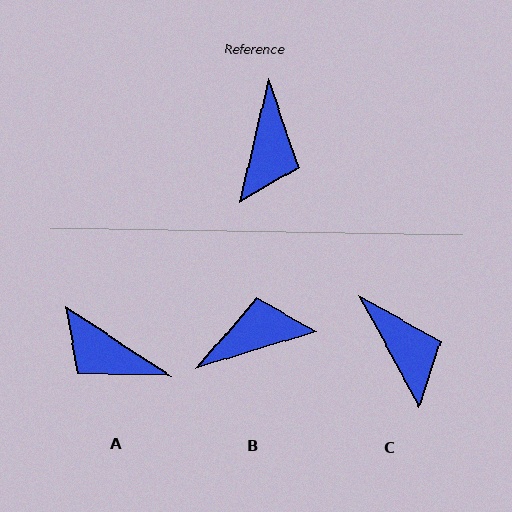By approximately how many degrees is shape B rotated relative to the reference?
Approximately 121 degrees counter-clockwise.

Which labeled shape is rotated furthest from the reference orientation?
B, about 121 degrees away.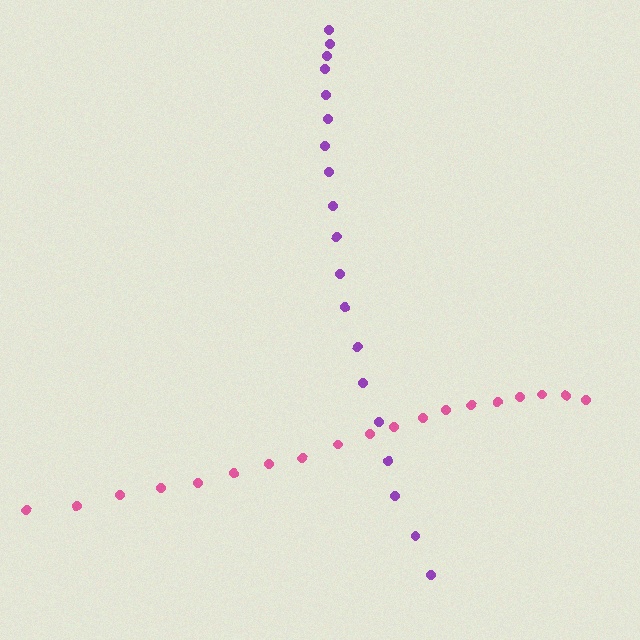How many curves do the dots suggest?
There are 2 distinct paths.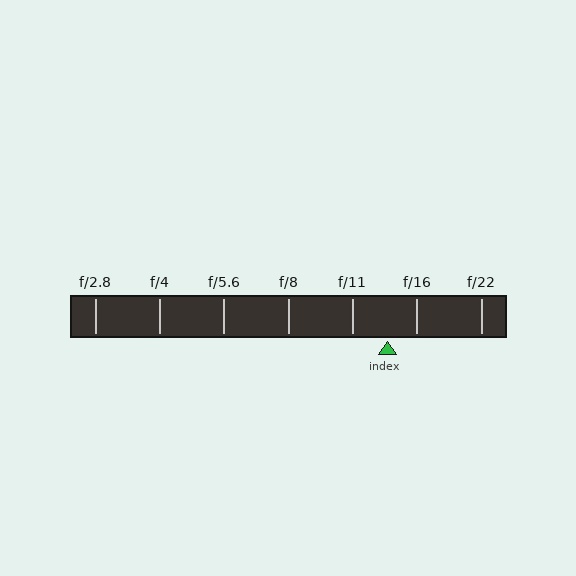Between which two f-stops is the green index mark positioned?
The index mark is between f/11 and f/16.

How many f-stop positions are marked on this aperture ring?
There are 7 f-stop positions marked.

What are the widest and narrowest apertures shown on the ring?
The widest aperture shown is f/2.8 and the narrowest is f/22.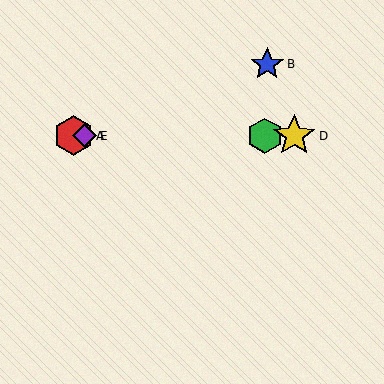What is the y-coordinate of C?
Object C is at y≈136.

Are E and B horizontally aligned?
No, E is at y≈136 and B is at y≈64.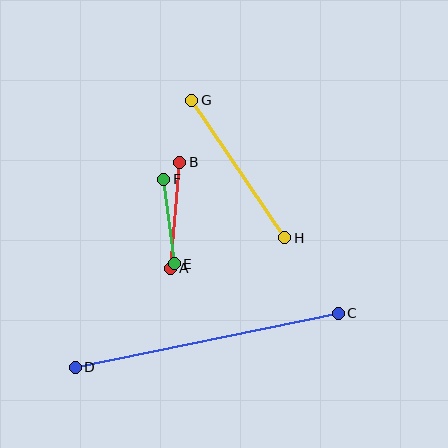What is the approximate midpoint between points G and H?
The midpoint is at approximately (238, 169) pixels.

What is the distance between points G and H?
The distance is approximately 166 pixels.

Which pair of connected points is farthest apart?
Points C and D are farthest apart.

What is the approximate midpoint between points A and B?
The midpoint is at approximately (175, 215) pixels.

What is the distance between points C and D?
The distance is approximately 268 pixels.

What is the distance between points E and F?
The distance is approximately 85 pixels.